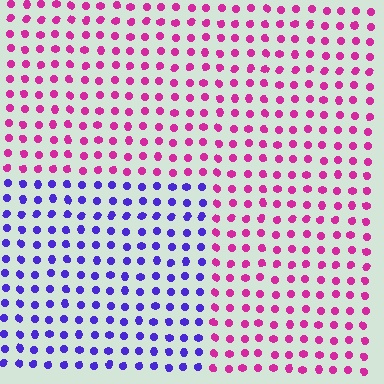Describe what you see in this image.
The image is filled with small magenta elements in a uniform arrangement. A rectangle-shaped region is visible where the elements are tinted to a slightly different hue, forming a subtle color boundary.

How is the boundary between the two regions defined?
The boundary is defined purely by a slight shift in hue (about 67 degrees). Spacing, size, and orientation are identical on both sides.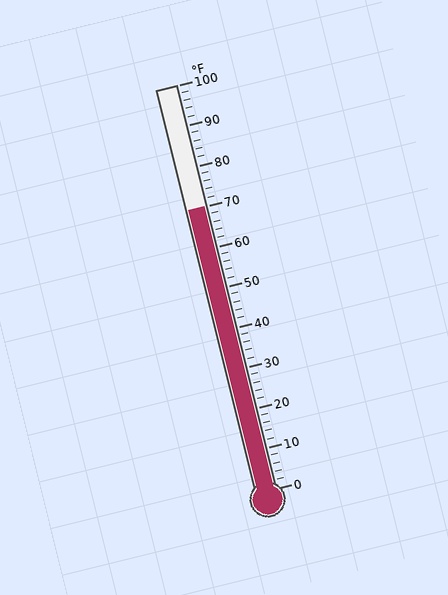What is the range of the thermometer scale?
The thermometer scale ranges from 0°F to 100°F.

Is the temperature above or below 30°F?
The temperature is above 30°F.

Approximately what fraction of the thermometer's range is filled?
The thermometer is filled to approximately 70% of its range.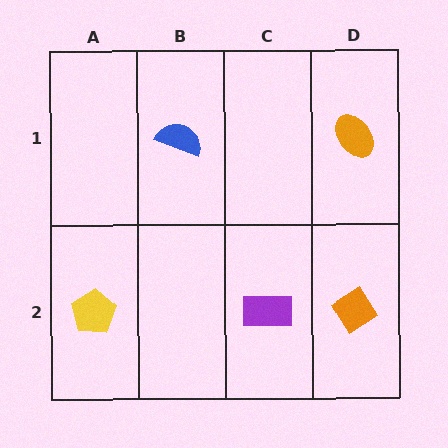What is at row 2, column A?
A yellow pentagon.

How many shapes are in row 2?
3 shapes.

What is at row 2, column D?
An orange diamond.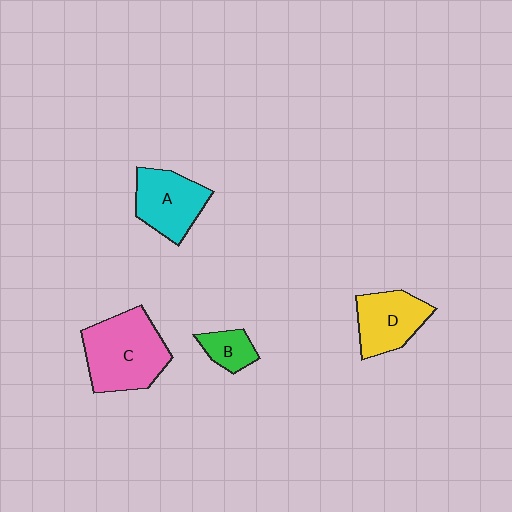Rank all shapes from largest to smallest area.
From largest to smallest: C (pink), A (cyan), D (yellow), B (green).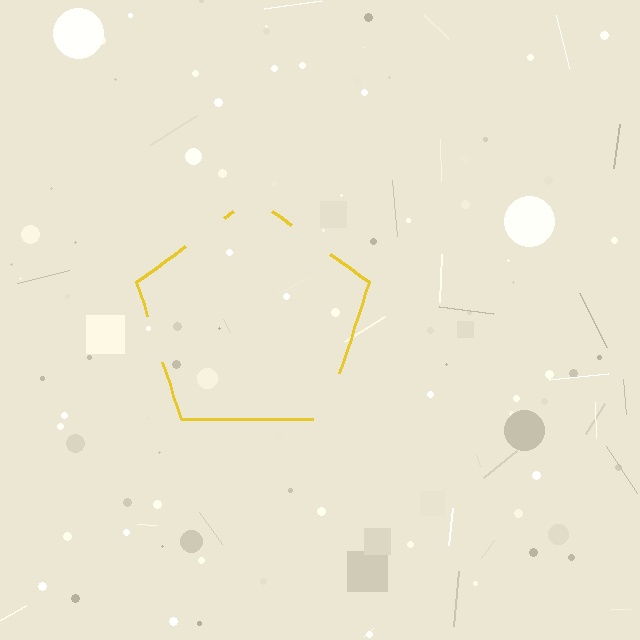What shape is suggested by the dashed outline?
The dashed outline suggests a pentagon.